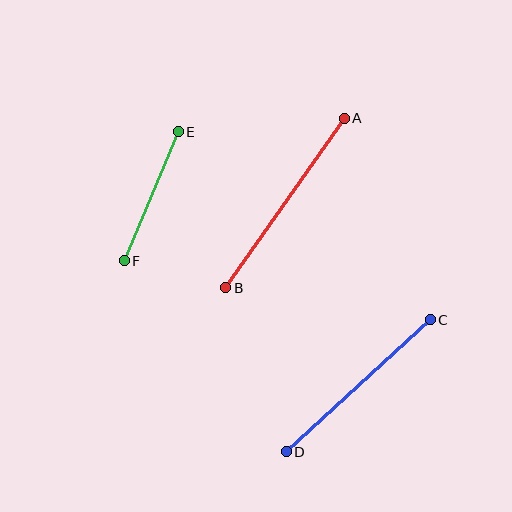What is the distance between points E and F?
The distance is approximately 139 pixels.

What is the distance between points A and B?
The distance is approximately 207 pixels.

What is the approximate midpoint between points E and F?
The midpoint is at approximately (151, 196) pixels.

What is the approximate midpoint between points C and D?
The midpoint is at approximately (358, 386) pixels.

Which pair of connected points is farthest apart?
Points A and B are farthest apart.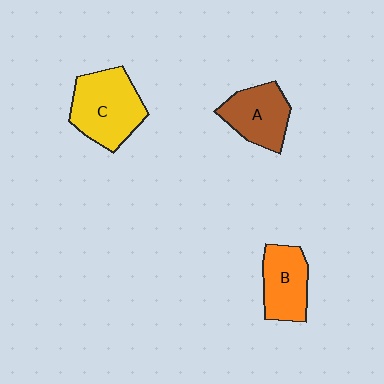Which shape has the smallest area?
Shape B (orange).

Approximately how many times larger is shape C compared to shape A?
Approximately 1.3 times.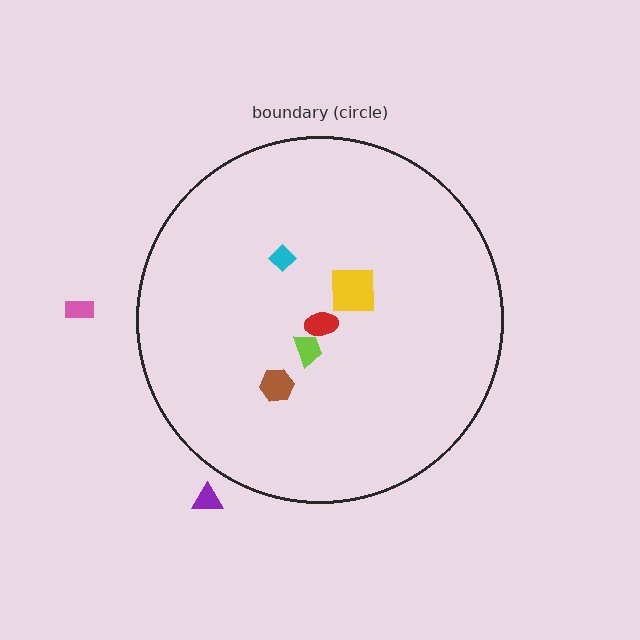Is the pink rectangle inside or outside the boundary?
Outside.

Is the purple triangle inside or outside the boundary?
Outside.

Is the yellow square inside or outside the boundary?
Inside.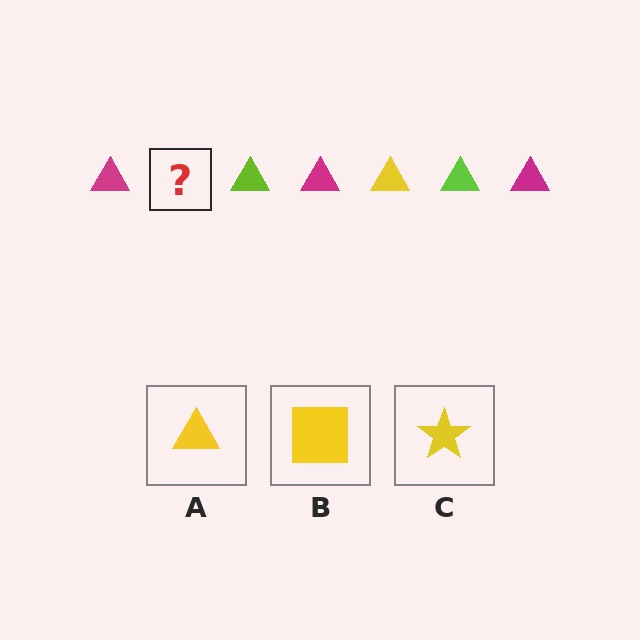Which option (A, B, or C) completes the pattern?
A.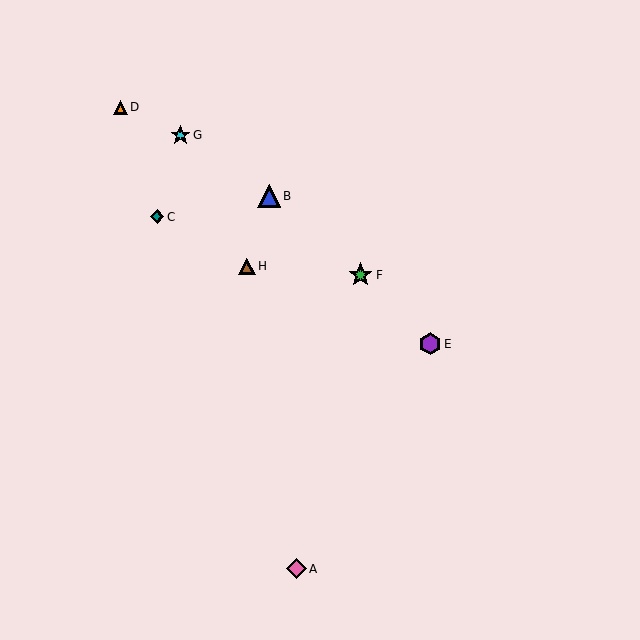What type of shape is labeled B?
Shape B is a blue triangle.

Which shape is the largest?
The green star (labeled F) is the largest.